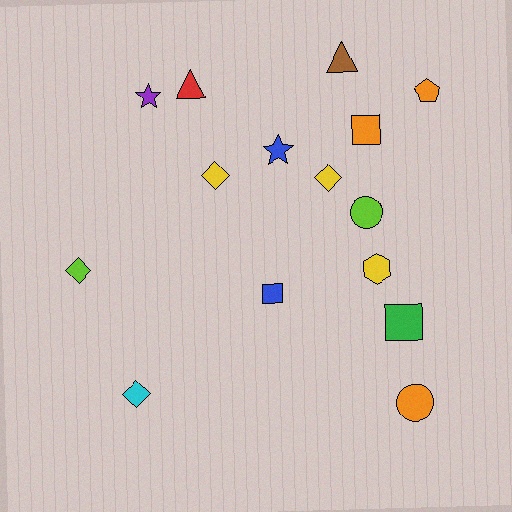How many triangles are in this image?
There are 2 triangles.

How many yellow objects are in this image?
There are 3 yellow objects.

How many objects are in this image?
There are 15 objects.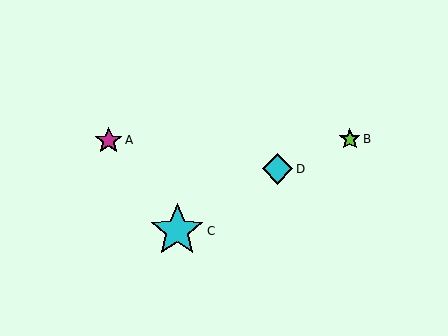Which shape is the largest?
The cyan star (labeled C) is the largest.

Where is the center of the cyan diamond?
The center of the cyan diamond is at (278, 169).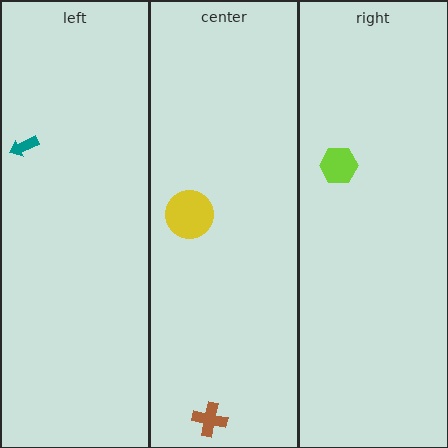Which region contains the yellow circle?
The center region.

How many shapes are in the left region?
1.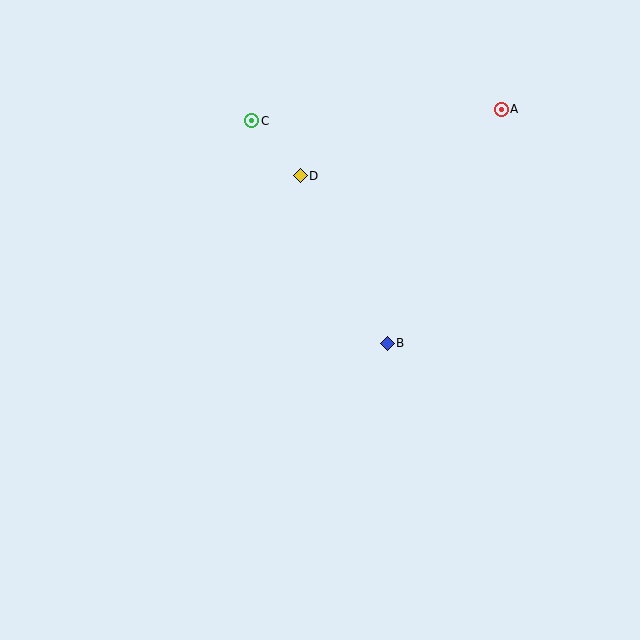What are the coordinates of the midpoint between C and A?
The midpoint between C and A is at (376, 115).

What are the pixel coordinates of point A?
Point A is at (501, 109).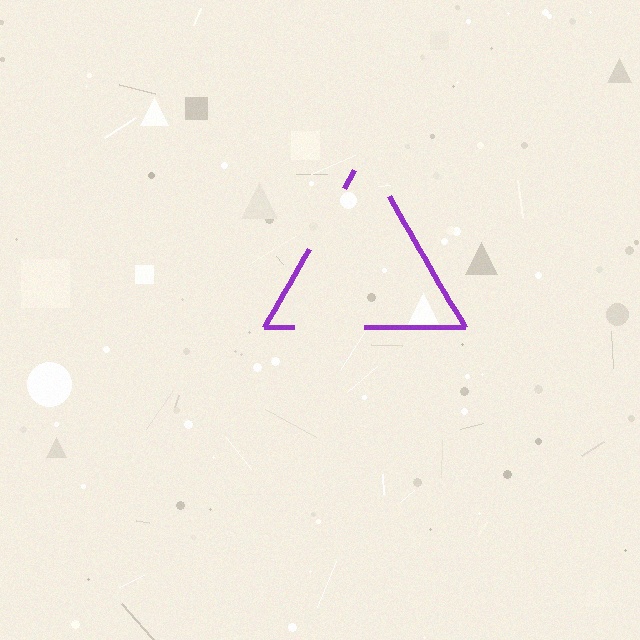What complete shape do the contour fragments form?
The contour fragments form a triangle.